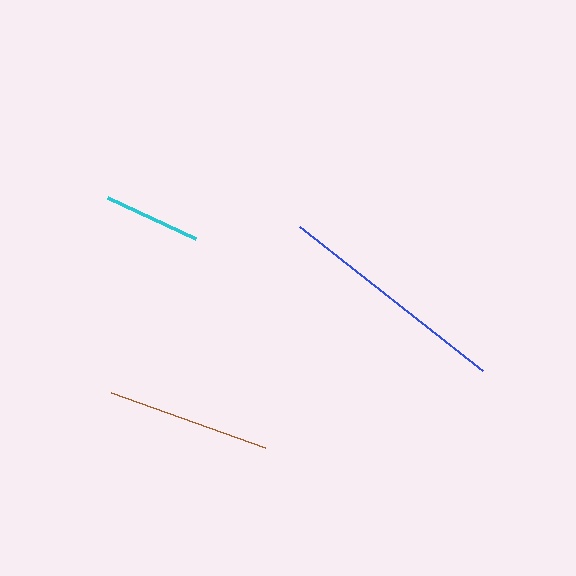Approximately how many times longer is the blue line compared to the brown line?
The blue line is approximately 1.4 times the length of the brown line.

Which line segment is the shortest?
The cyan line is the shortest at approximately 97 pixels.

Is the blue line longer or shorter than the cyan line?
The blue line is longer than the cyan line.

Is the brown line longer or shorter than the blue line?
The blue line is longer than the brown line.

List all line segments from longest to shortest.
From longest to shortest: blue, brown, cyan.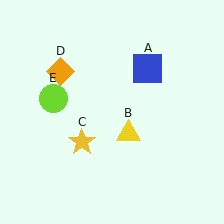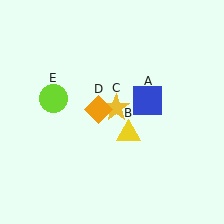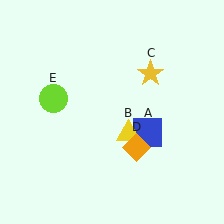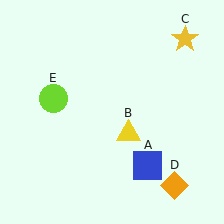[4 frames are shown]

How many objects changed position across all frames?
3 objects changed position: blue square (object A), yellow star (object C), orange diamond (object D).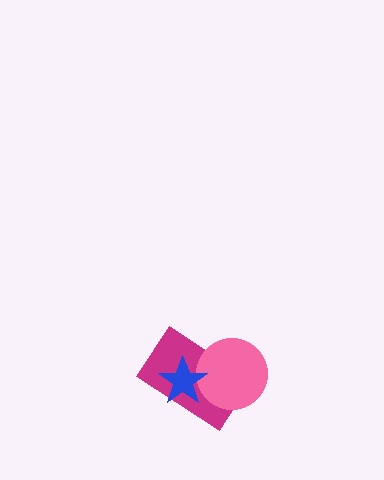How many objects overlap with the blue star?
2 objects overlap with the blue star.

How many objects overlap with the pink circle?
2 objects overlap with the pink circle.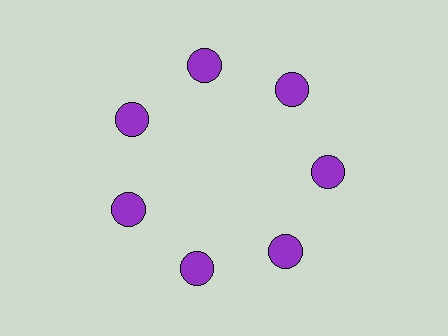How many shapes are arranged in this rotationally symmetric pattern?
There are 7 shapes, arranged in 7 groups of 1.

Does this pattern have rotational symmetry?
Yes, this pattern has 7-fold rotational symmetry. It looks the same after rotating 51 degrees around the center.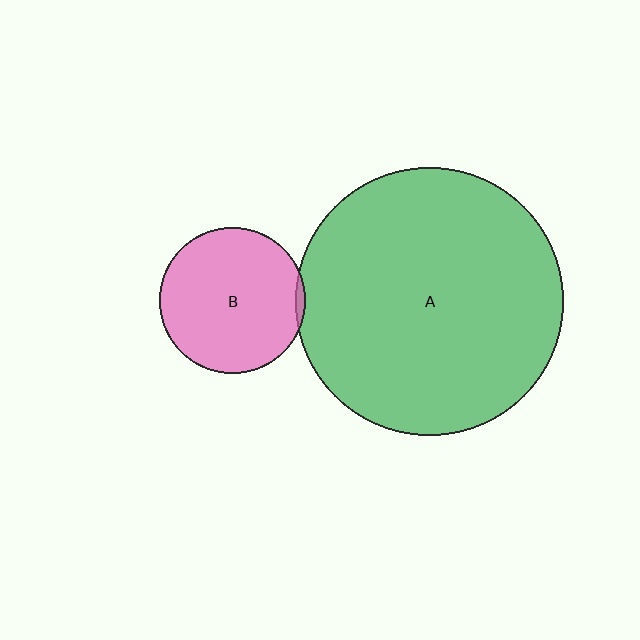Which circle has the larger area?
Circle A (green).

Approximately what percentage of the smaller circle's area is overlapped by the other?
Approximately 5%.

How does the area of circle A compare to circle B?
Approximately 3.4 times.